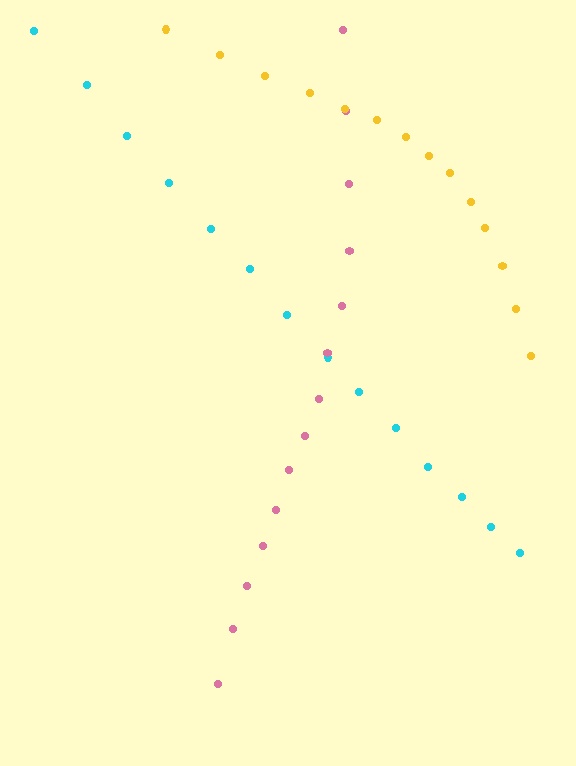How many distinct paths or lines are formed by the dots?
There are 3 distinct paths.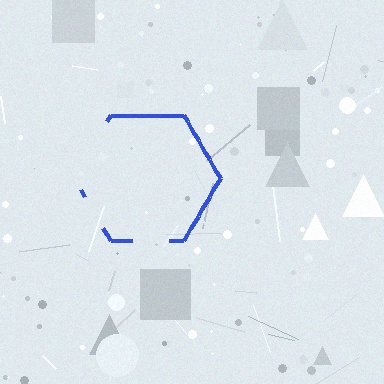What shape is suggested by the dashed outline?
The dashed outline suggests a hexagon.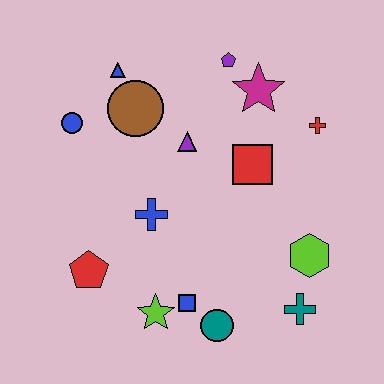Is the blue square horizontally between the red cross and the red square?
No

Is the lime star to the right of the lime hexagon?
No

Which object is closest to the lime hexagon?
The teal cross is closest to the lime hexagon.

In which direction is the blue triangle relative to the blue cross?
The blue triangle is above the blue cross.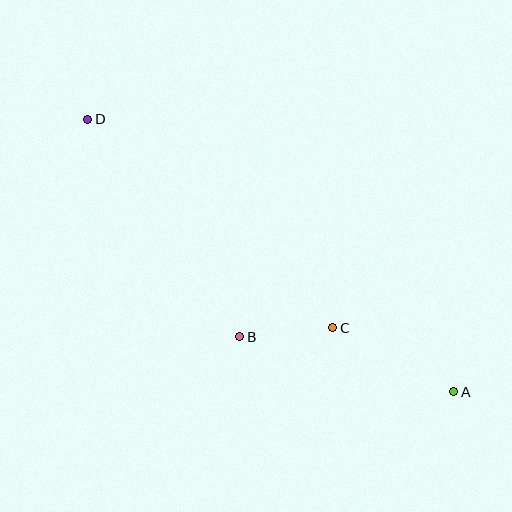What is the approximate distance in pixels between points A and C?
The distance between A and C is approximately 137 pixels.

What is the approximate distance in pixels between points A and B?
The distance between A and B is approximately 221 pixels.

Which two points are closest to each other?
Points B and C are closest to each other.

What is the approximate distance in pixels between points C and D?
The distance between C and D is approximately 321 pixels.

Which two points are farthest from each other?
Points A and D are farthest from each other.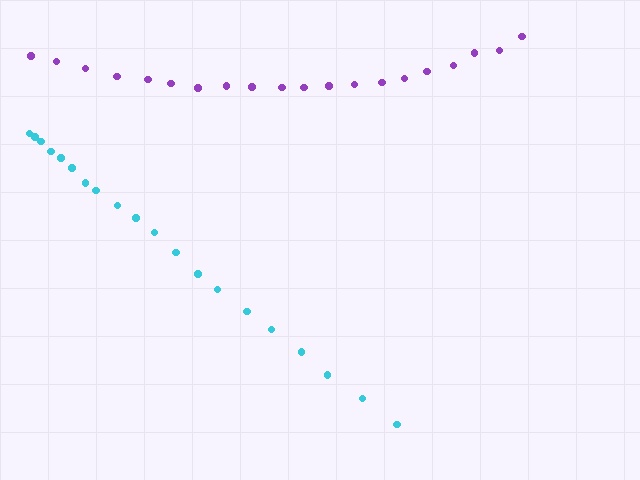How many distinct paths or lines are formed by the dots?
There are 2 distinct paths.